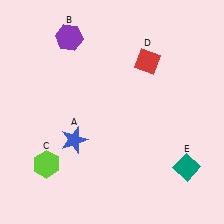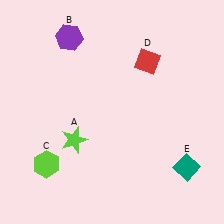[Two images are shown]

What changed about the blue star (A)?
In Image 1, A is blue. In Image 2, it changed to lime.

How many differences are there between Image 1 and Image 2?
There is 1 difference between the two images.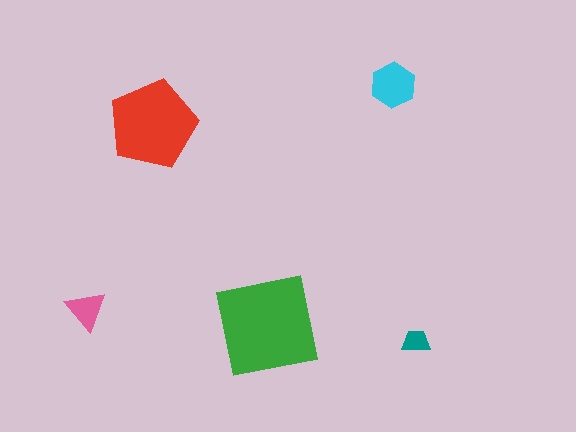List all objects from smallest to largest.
The teal trapezoid, the pink triangle, the cyan hexagon, the red pentagon, the green square.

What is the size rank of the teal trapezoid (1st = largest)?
5th.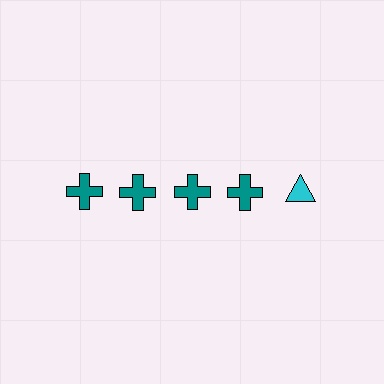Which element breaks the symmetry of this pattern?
The cyan triangle in the top row, rightmost column breaks the symmetry. All other shapes are teal crosses.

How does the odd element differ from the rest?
It differs in both color (cyan instead of teal) and shape (triangle instead of cross).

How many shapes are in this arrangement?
There are 5 shapes arranged in a grid pattern.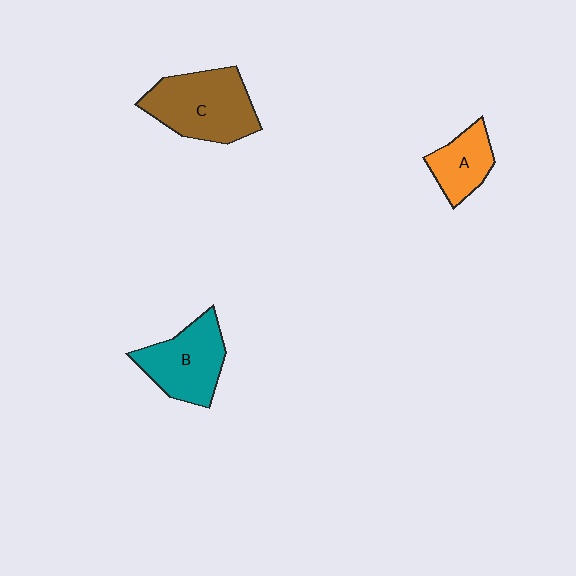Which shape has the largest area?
Shape C (brown).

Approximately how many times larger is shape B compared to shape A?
Approximately 1.5 times.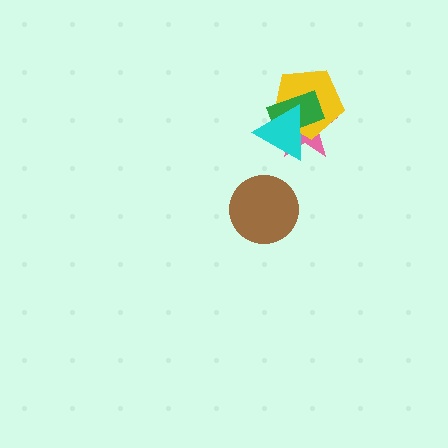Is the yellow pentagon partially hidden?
Yes, it is partially covered by another shape.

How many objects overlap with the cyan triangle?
3 objects overlap with the cyan triangle.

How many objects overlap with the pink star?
3 objects overlap with the pink star.